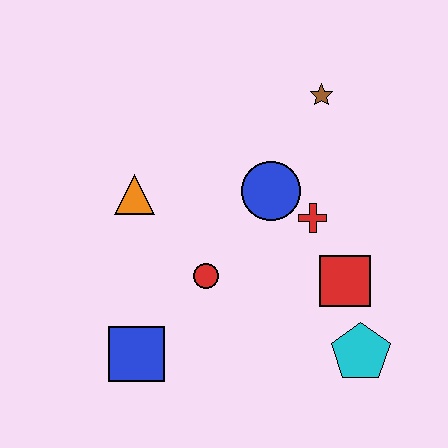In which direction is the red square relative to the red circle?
The red square is to the right of the red circle.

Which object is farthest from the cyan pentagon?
The orange triangle is farthest from the cyan pentagon.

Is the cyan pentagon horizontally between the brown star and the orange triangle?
No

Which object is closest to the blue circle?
The red cross is closest to the blue circle.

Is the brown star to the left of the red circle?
No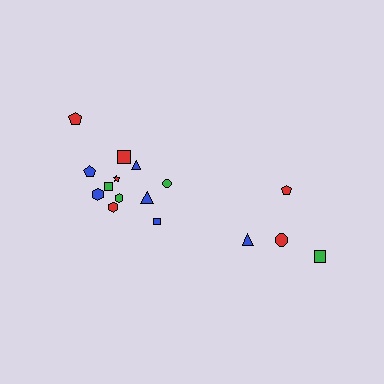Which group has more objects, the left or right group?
The left group.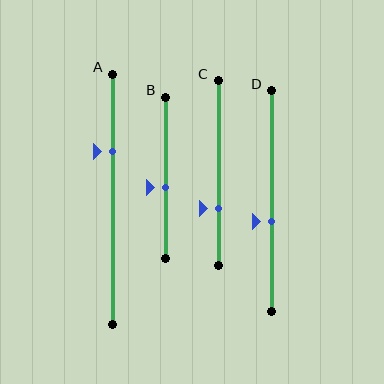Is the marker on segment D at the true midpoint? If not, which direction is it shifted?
No, the marker on segment D is shifted downward by about 9% of the segment length.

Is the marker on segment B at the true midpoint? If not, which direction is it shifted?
No, the marker on segment B is shifted downward by about 6% of the segment length.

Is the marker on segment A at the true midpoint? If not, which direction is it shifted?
No, the marker on segment A is shifted upward by about 19% of the segment length.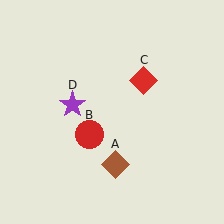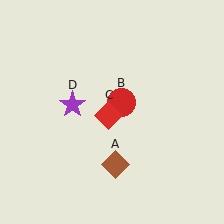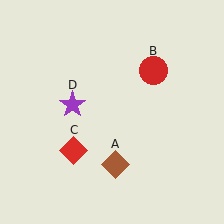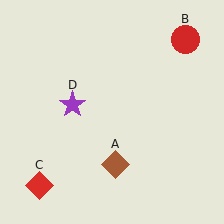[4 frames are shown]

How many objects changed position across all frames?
2 objects changed position: red circle (object B), red diamond (object C).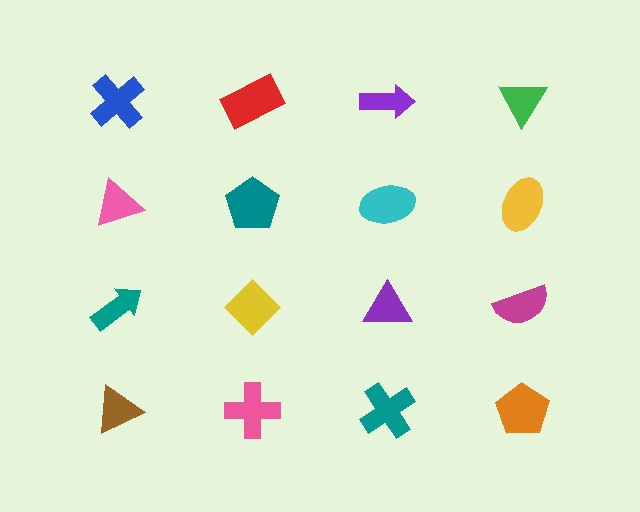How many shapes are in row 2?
4 shapes.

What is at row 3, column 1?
A teal arrow.